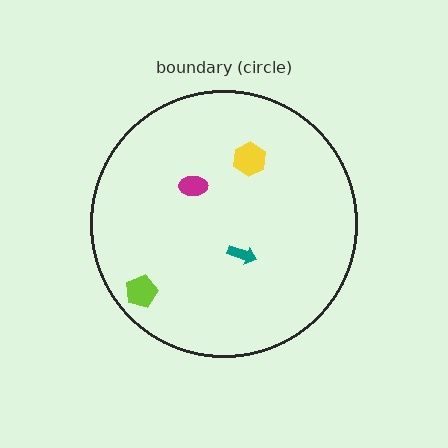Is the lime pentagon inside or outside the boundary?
Inside.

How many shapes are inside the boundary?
4 inside, 0 outside.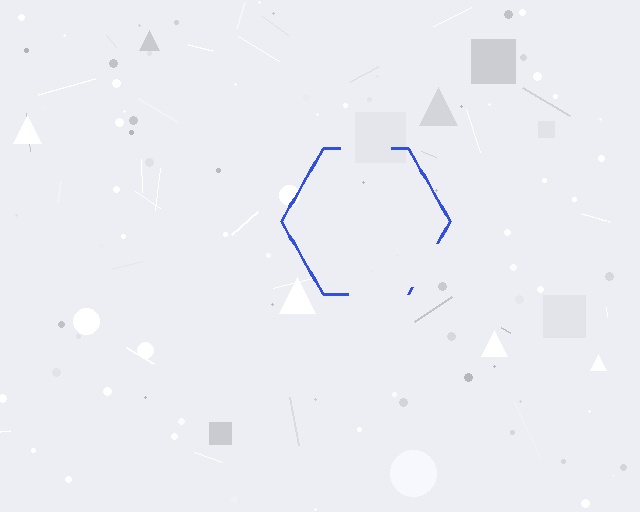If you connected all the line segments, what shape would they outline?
They would outline a hexagon.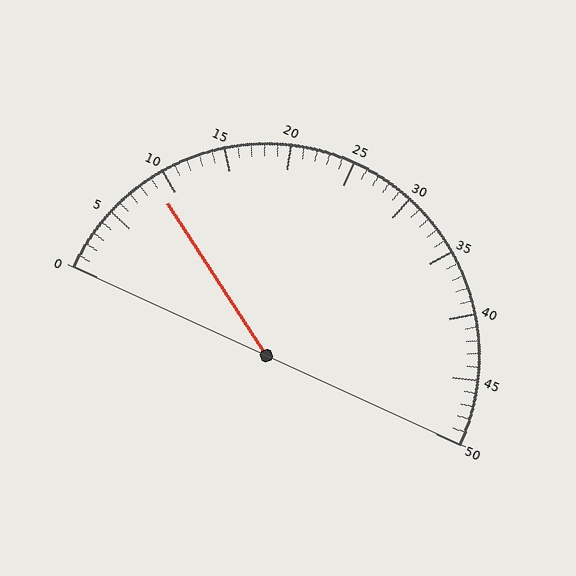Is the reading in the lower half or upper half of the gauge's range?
The reading is in the lower half of the range (0 to 50).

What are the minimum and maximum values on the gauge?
The gauge ranges from 0 to 50.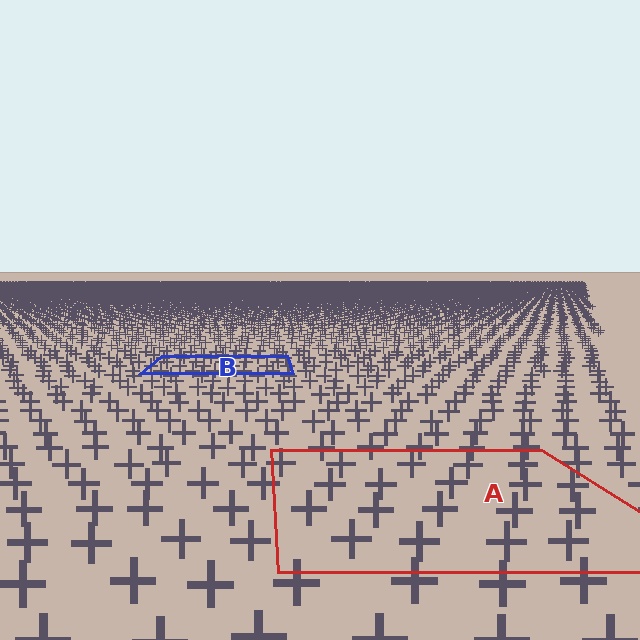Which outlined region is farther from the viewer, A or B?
Region B is farther from the viewer — the texture elements inside it appear smaller and more densely packed.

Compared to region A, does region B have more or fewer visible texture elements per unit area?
Region B has more texture elements per unit area — they are packed more densely because it is farther away.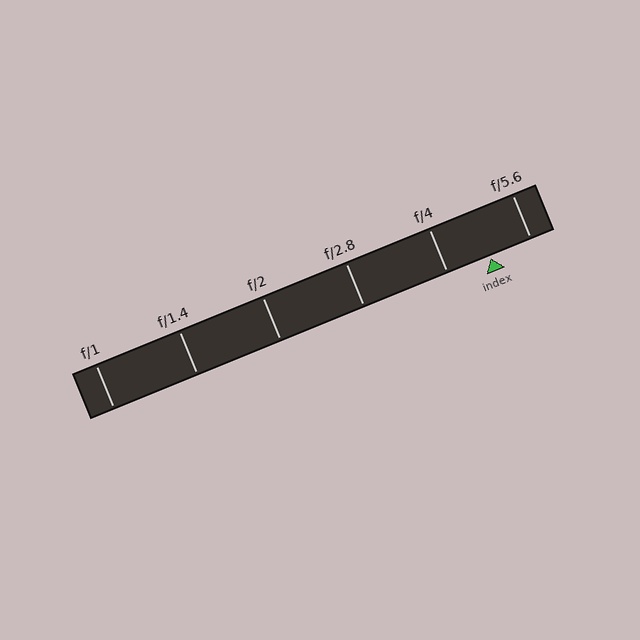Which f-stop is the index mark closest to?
The index mark is closest to f/5.6.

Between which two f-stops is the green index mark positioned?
The index mark is between f/4 and f/5.6.